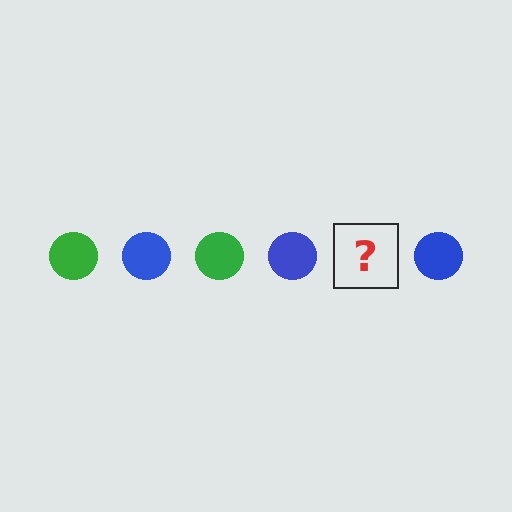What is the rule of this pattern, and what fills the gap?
The rule is that the pattern cycles through green, blue circles. The gap should be filled with a green circle.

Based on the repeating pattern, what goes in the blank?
The blank should be a green circle.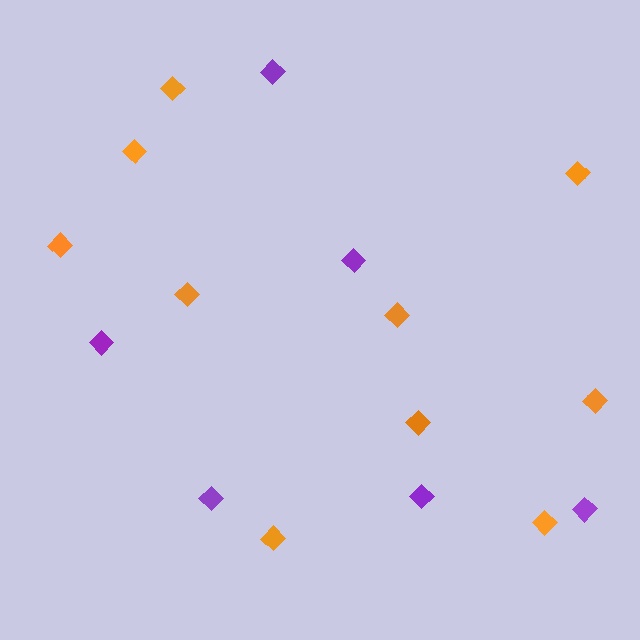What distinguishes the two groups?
There are 2 groups: one group of orange diamonds (10) and one group of purple diamonds (6).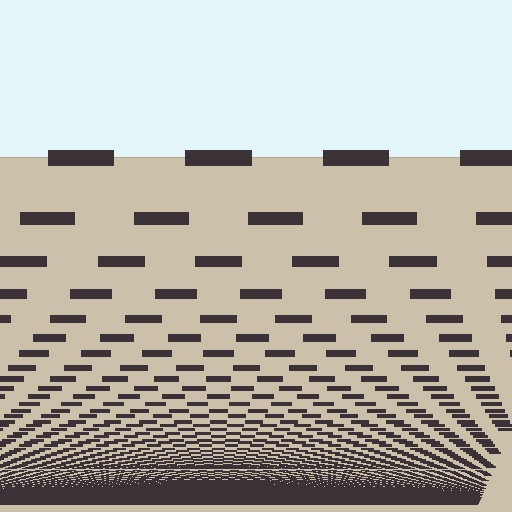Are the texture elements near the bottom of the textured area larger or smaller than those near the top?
Smaller. The gradient is inverted — elements near the bottom are smaller and denser.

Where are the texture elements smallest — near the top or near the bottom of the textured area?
Near the bottom.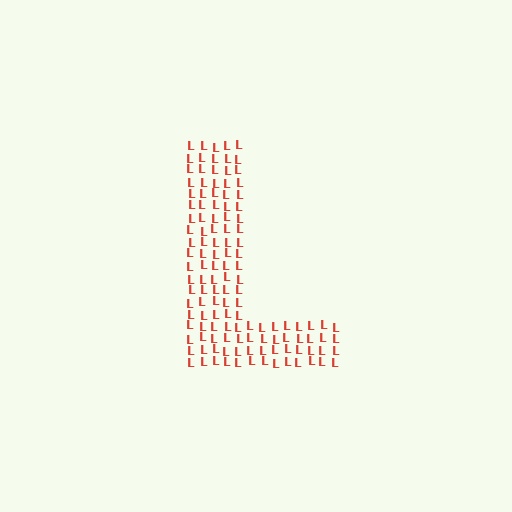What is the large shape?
The large shape is the letter L.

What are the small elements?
The small elements are letter L's.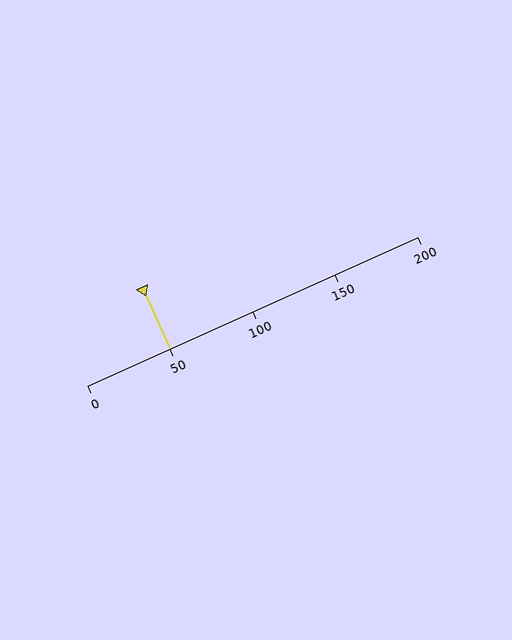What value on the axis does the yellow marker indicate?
The marker indicates approximately 50.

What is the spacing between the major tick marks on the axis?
The major ticks are spaced 50 apart.